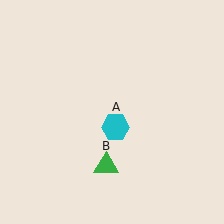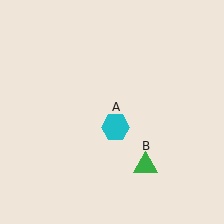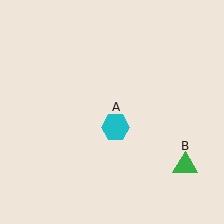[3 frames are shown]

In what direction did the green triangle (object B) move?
The green triangle (object B) moved right.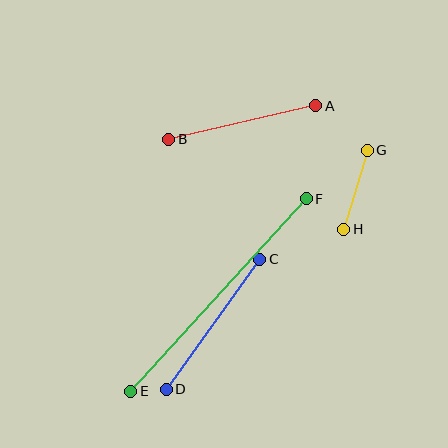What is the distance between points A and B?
The distance is approximately 151 pixels.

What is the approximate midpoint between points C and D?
The midpoint is at approximately (213, 324) pixels.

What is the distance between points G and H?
The distance is approximately 83 pixels.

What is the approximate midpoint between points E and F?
The midpoint is at approximately (219, 295) pixels.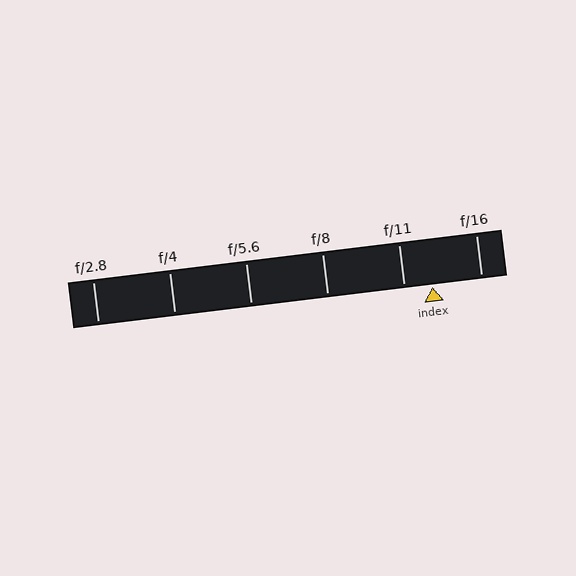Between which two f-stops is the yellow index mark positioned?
The index mark is between f/11 and f/16.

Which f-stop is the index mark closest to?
The index mark is closest to f/11.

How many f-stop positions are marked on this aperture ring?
There are 6 f-stop positions marked.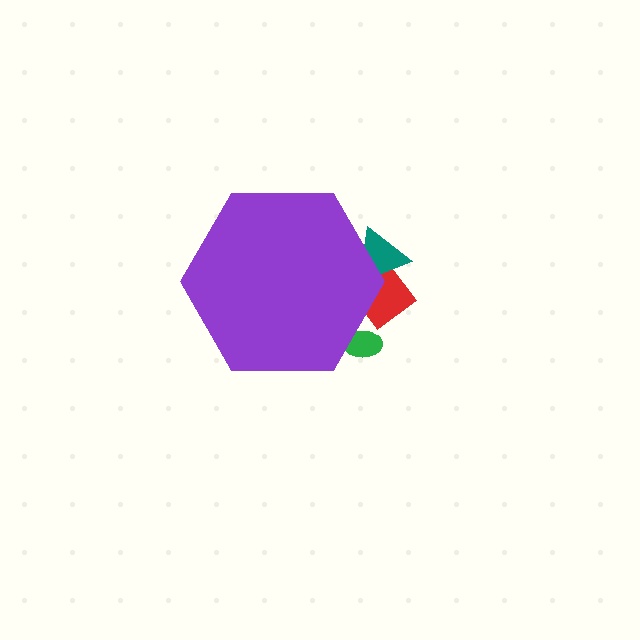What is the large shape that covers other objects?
A purple hexagon.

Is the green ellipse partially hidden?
Yes, the green ellipse is partially hidden behind the purple hexagon.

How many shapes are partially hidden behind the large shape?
3 shapes are partially hidden.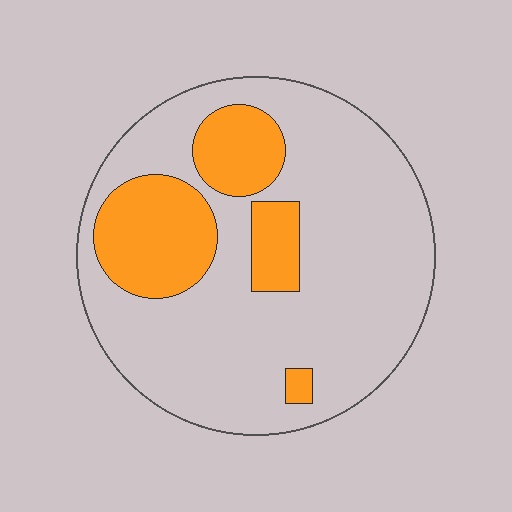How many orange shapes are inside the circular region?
4.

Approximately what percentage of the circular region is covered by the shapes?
Approximately 25%.